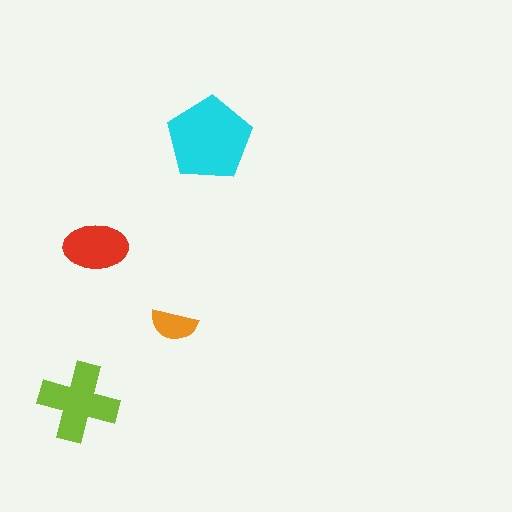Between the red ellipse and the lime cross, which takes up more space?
The lime cross.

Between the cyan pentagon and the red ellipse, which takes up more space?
The cyan pentagon.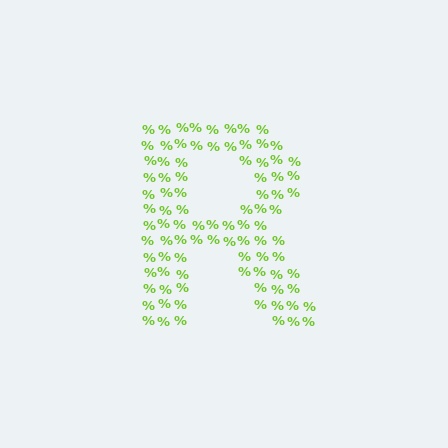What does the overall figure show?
The overall figure shows the letter R.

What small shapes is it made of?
It is made of small percent signs.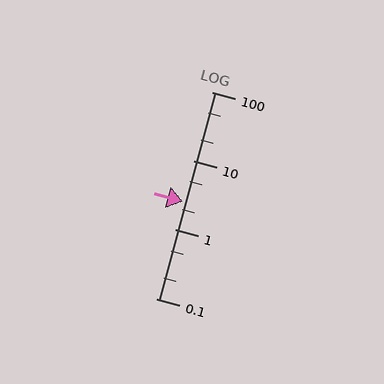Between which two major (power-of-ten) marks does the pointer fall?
The pointer is between 1 and 10.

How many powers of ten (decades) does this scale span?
The scale spans 3 decades, from 0.1 to 100.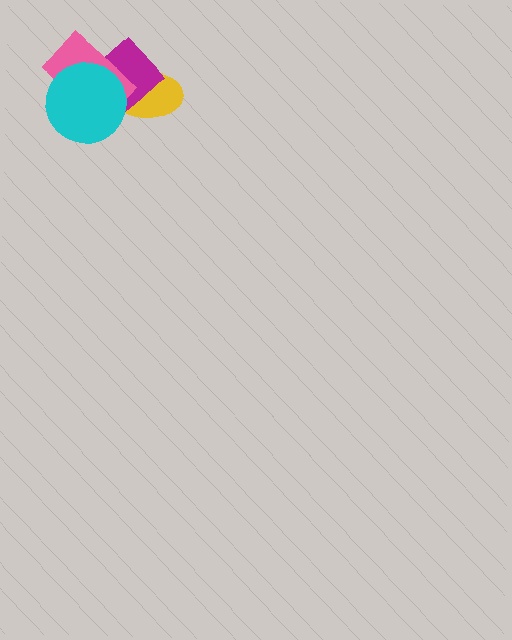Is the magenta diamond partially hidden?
Yes, it is partially covered by another shape.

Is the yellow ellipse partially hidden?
Yes, it is partially covered by another shape.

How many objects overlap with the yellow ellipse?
3 objects overlap with the yellow ellipse.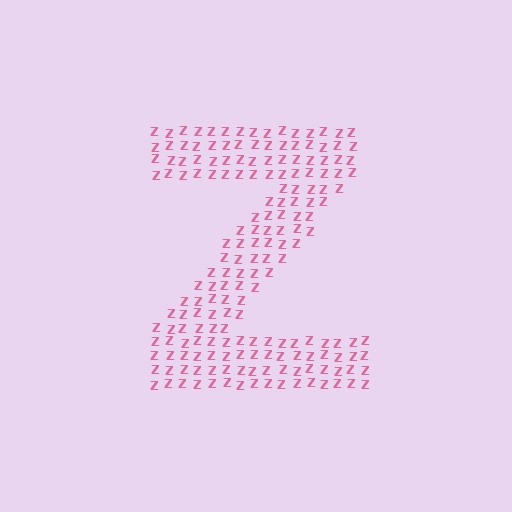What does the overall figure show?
The overall figure shows the letter Z.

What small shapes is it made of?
It is made of small letter Z's.